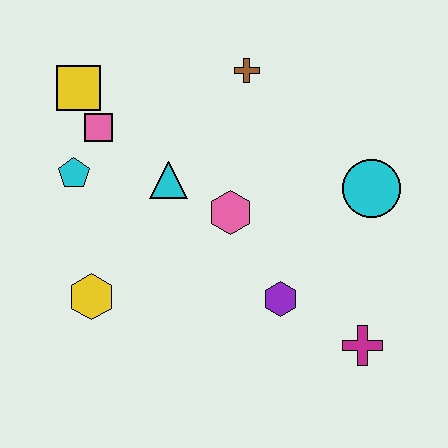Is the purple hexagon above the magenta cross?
Yes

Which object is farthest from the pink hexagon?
The yellow square is farthest from the pink hexagon.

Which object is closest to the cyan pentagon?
The pink square is closest to the cyan pentagon.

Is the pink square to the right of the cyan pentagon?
Yes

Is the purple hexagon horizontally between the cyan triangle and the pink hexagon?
No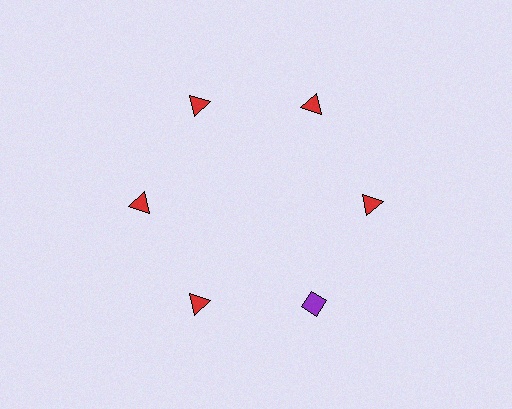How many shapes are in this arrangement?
There are 6 shapes arranged in a ring pattern.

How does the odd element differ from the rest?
It differs in both color (purple instead of red) and shape (diamond instead of triangle).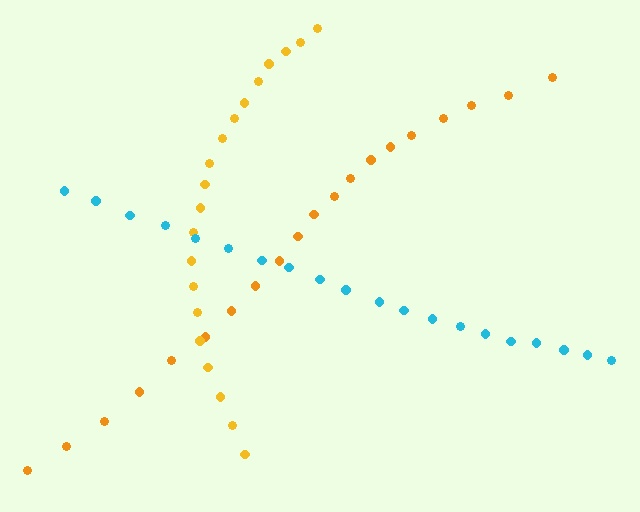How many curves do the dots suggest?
There are 3 distinct paths.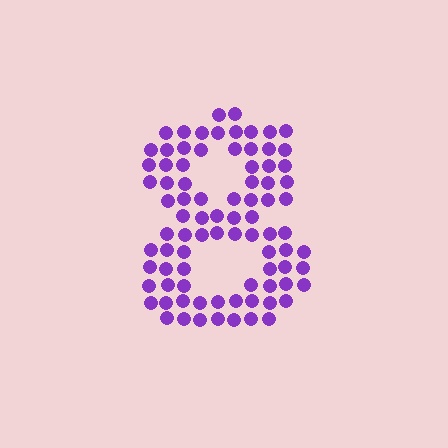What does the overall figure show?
The overall figure shows the digit 8.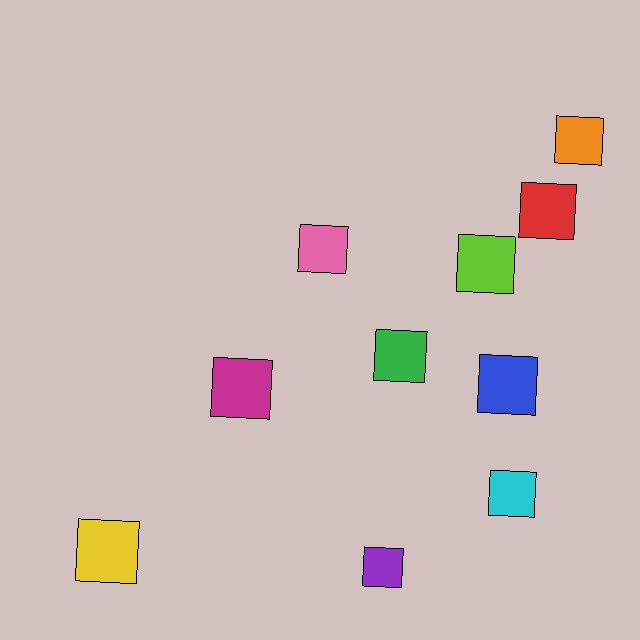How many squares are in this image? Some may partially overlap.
There are 10 squares.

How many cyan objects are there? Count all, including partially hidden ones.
There is 1 cyan object.